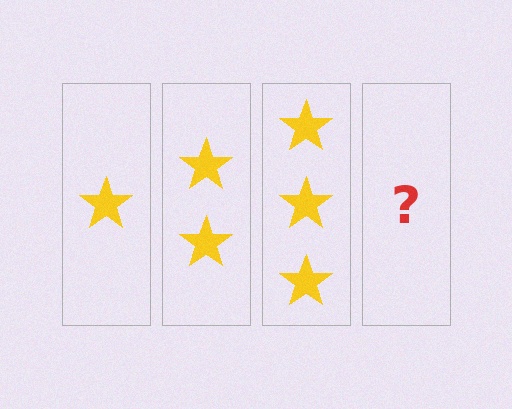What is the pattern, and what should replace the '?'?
The pattern is that each step adds one more star. The '?' should be 4 stars.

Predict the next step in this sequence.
The next step is 4 stars.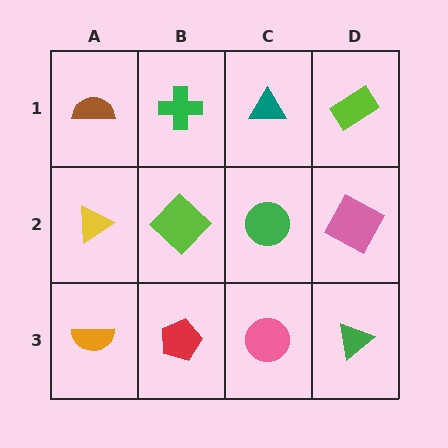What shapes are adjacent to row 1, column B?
A lime diamond (row 2, column B), a brown semicircle (row 1, column A), a teal triangle (row 1, column C).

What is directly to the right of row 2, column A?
A lime diamond.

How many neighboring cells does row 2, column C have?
4.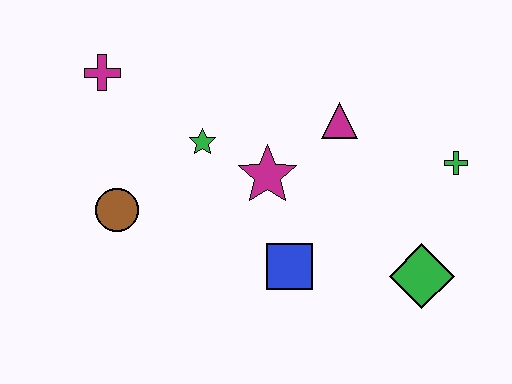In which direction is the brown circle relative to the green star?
The brown circle is to the left of the green star.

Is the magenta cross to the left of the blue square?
Yes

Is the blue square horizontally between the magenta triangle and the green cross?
No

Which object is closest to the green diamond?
The green cross is closest to the green diamond.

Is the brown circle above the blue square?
Yes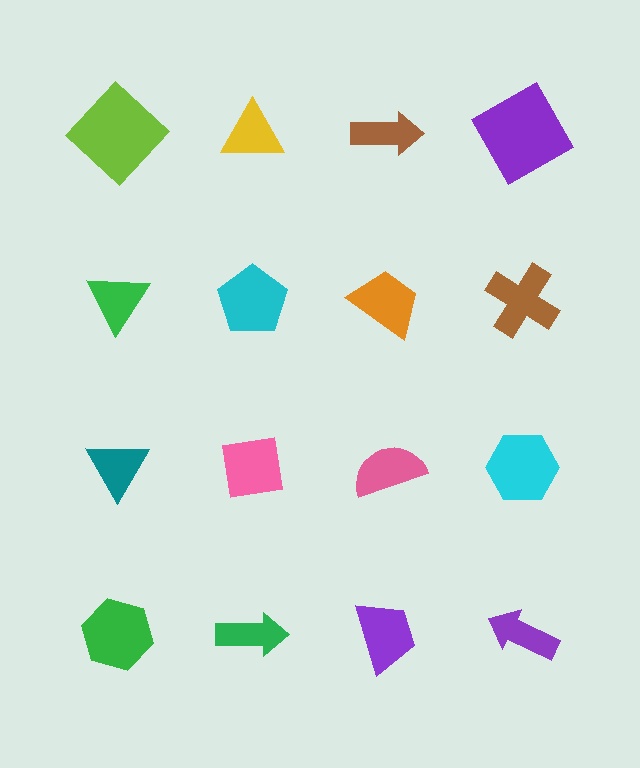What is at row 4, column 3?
A purple trapezoid.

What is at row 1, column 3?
A brown arrow.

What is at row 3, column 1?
A teal triangle.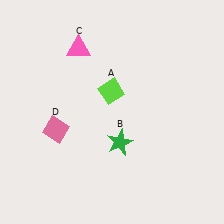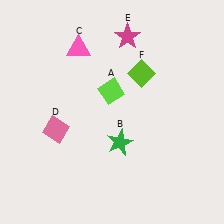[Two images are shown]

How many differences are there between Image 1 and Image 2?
There are 2 differences between the two images.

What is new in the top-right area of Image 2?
A lime diamond (F) was added in the top-right area of Image 2.